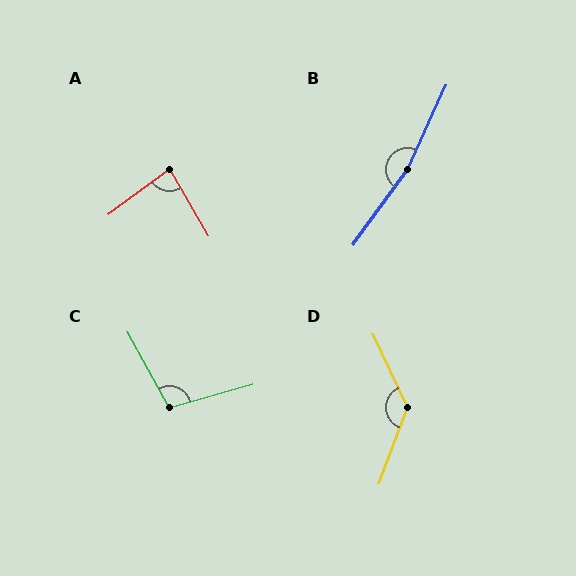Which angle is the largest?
B, at approximately 169 degrees.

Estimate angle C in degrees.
Approximately 103 degrees.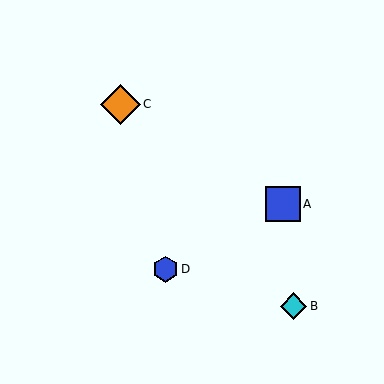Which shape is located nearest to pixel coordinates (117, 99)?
The orange diamond (labeled C) at (120, 104) is nearest to that location.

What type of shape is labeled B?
Shape B is a cyan diamond.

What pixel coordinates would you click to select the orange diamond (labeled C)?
Click at (120, 104) to select the orange diamond C.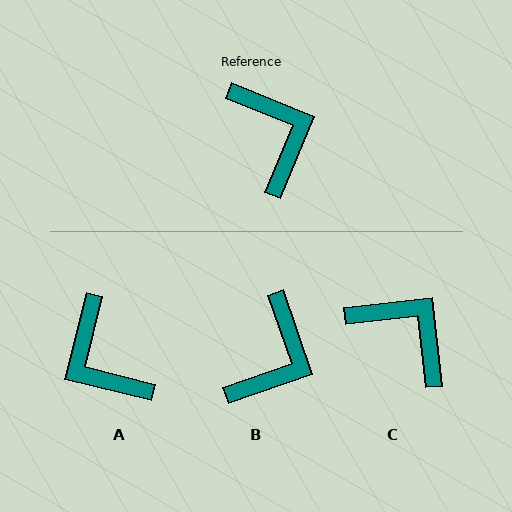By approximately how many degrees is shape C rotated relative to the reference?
Approximately 29 degrees counter-clockwise.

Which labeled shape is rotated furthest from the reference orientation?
A, about 172 degrees away.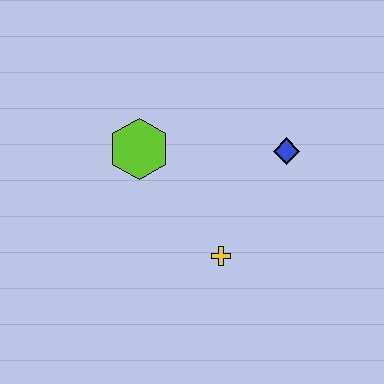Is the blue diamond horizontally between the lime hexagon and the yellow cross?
No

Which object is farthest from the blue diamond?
The lime hexagon is farthest from the blue diamond.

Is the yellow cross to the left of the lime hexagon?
No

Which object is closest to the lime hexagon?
The yellow cross is closest to the lime hexagon.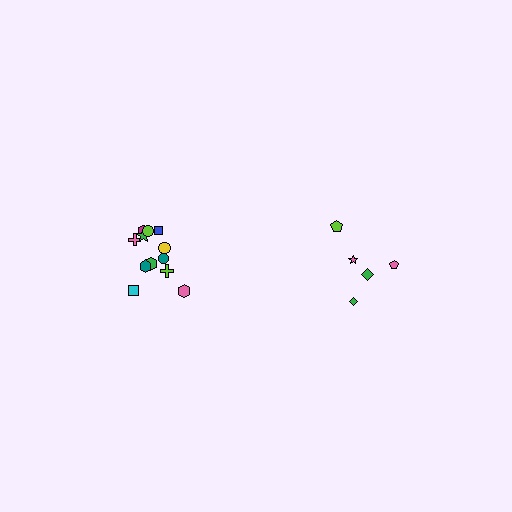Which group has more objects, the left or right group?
The left group.